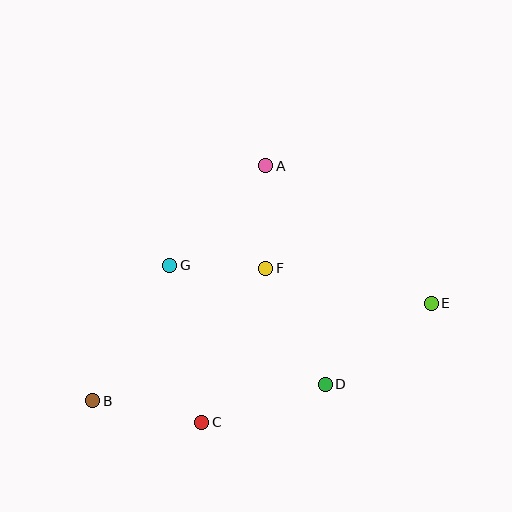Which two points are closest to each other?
Points F and G are closest to each other.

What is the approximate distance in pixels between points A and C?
The distance between A and C is approximately 265 pixels.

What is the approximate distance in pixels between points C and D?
The distance between C and D is approximately 129 pixels.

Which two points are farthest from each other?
Points B and E are farthest from each other.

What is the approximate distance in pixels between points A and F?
The distance between A and F is approximately 103 pixels.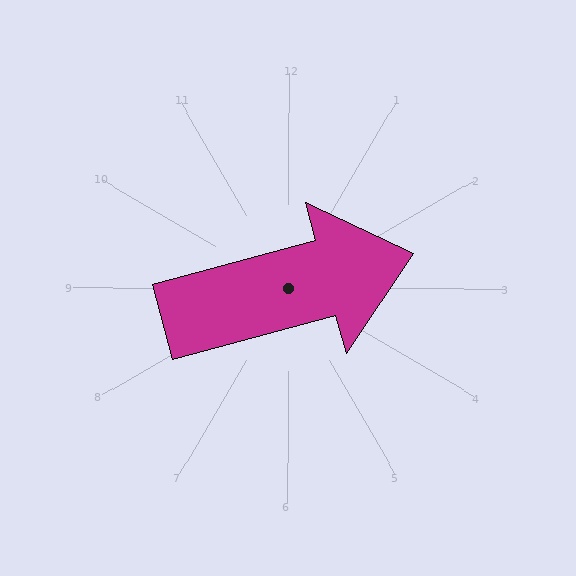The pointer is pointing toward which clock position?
Roughly 2 o'clock.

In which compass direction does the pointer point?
East.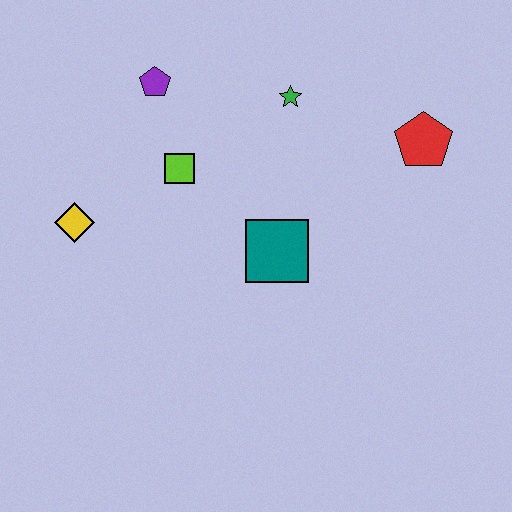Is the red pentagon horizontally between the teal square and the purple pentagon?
No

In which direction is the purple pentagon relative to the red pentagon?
The purple pentagon is to the left of the red pentagon.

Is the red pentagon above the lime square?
Yes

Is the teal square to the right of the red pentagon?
No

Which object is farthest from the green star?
The yellow diamond is farthest from the green star.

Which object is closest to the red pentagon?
The green star is closest to the red pentagon.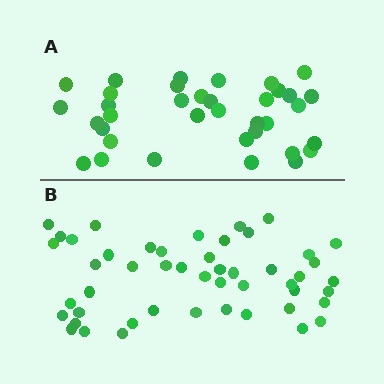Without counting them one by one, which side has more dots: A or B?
Region B (the bottom region) has more dots.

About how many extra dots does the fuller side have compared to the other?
Region B has approximately 15 more dots than region A.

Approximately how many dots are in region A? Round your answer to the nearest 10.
About 40 dots. (The exact count is 36, which rounds to 40.)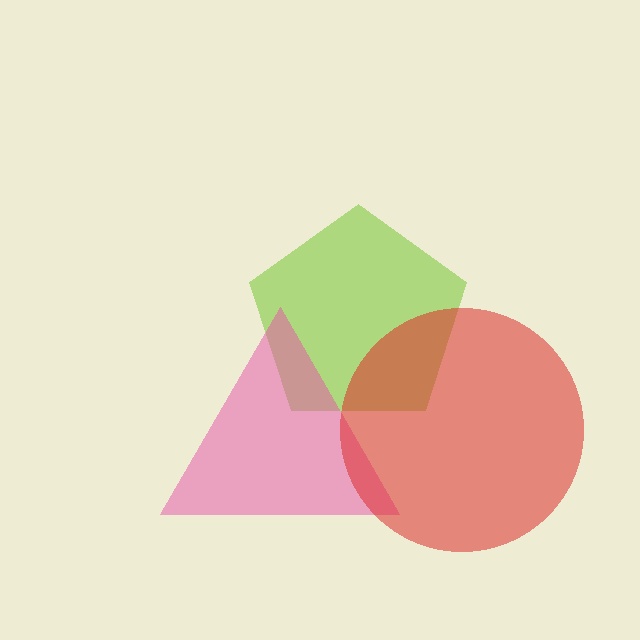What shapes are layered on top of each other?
The layered shapes are: a lime pentagon, a pink triangle, a red circle.